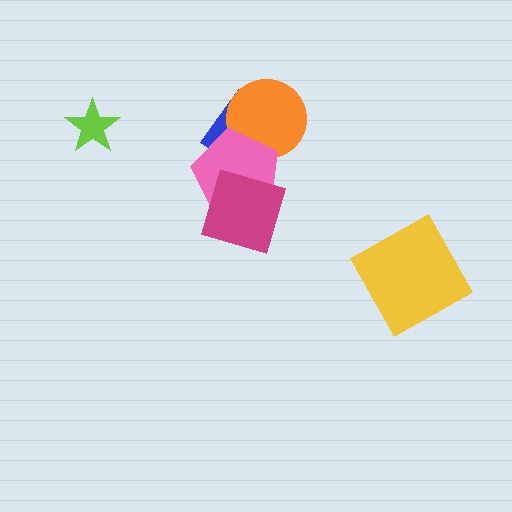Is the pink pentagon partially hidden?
Yes, it is partially covered by another shape.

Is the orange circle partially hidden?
Yes, it is partially covered by another shape.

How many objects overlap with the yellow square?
0 objects overlap with the yellow square.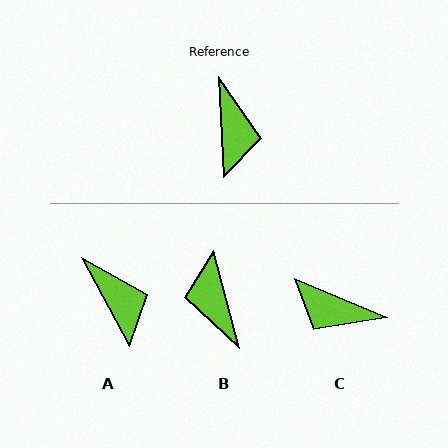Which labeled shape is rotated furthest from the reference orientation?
B, about 168 degrees away.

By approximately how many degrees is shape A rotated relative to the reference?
Approximately 25 degrees counter-clockwise.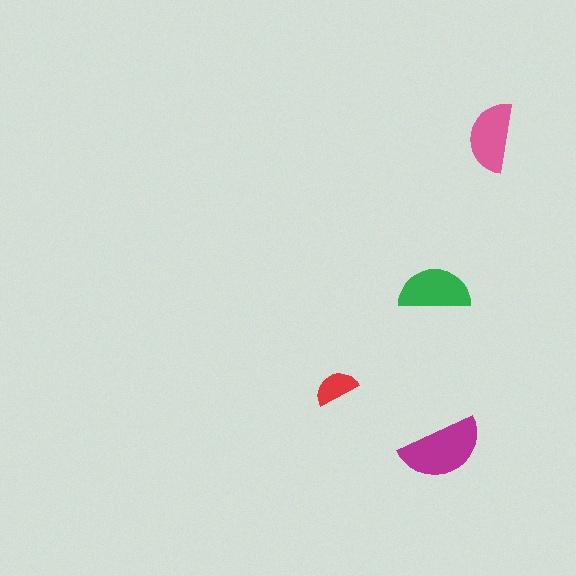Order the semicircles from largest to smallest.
the magenta one, the green one, the pink one, the red one.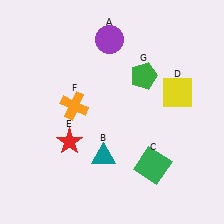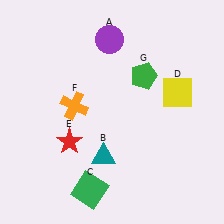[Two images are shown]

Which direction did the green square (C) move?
The green square (C) moved left.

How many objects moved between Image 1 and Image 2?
1 object moved between the two images.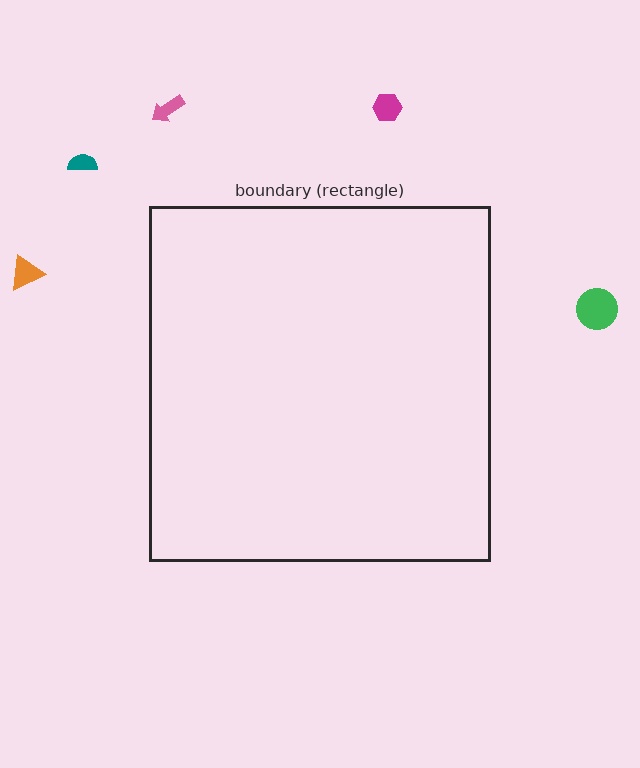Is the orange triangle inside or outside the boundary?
Outside.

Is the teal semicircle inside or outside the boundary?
Outside.